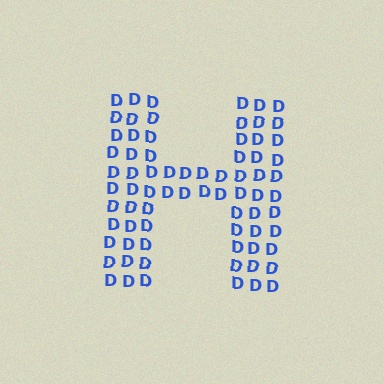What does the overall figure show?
The overall figure shows the letter H.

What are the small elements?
The small elements are letter D's.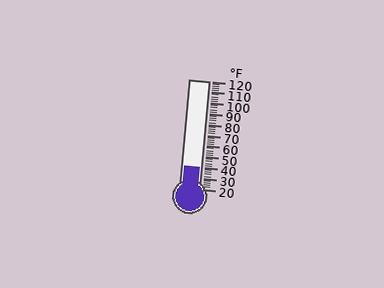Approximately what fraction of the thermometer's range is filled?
The thermometer is filled to approximately 20% of its range.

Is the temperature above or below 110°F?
The temperature is below 110°F.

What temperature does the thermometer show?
The thermometer shows approximately 40°F.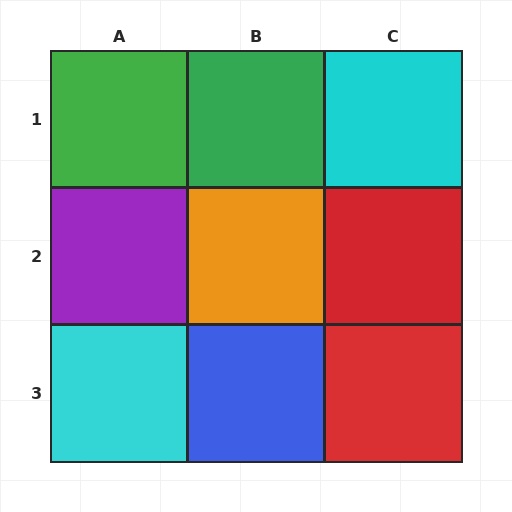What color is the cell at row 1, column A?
Green.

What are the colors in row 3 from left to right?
Cyan, blue, red.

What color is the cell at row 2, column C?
Red.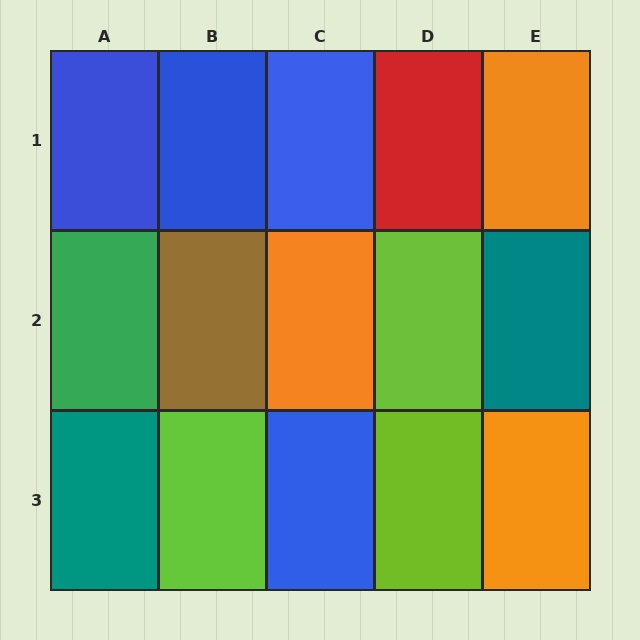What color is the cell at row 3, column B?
Lime.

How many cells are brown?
1 cell is brown.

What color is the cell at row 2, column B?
Brown.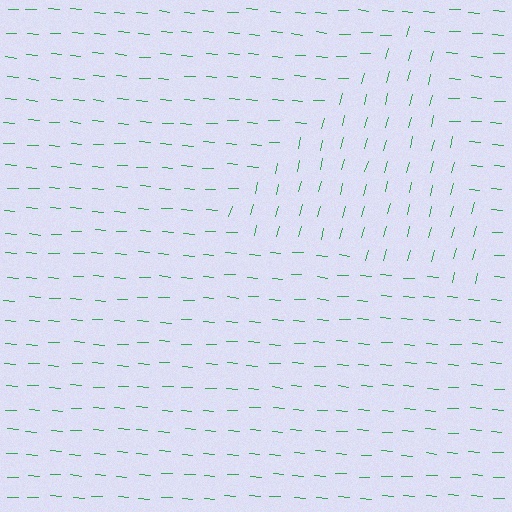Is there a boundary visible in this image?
Yes, there is a texture boundary formed by a change in line orientation.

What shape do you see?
I see a triangle.